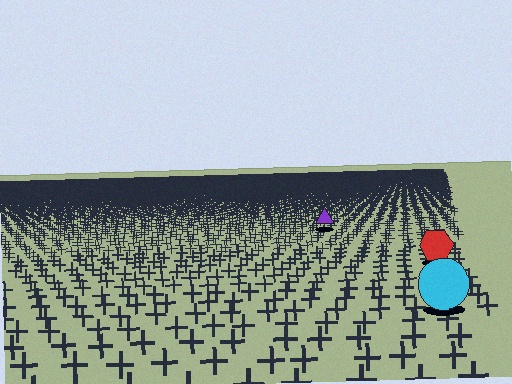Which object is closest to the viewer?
The cyan circle is closest. The texture marks near it are larger and more spread out.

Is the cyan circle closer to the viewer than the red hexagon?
Yes. The cyan circle is closer — you can tell from the texture gradient: the ground texture is coarser near it.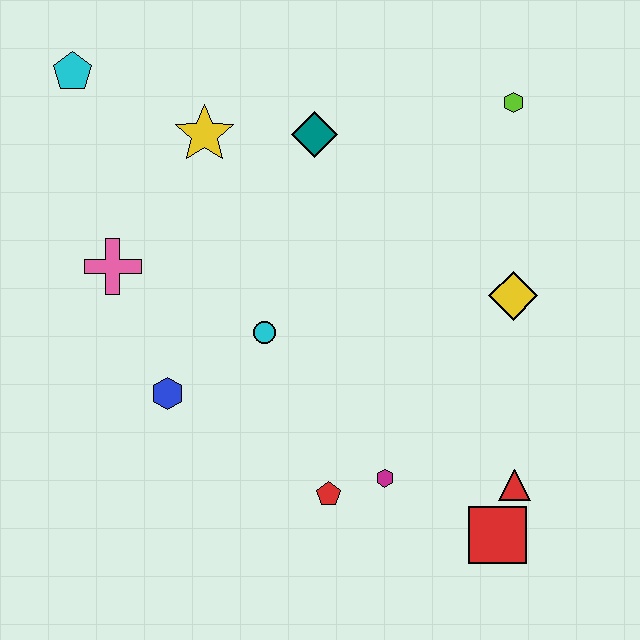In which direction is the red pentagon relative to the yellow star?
The red pentagon is below the yellow star.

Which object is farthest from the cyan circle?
The lime hexagon is farthest from the cyan circle.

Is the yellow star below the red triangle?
No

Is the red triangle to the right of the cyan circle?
Yes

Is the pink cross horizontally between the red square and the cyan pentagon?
Yes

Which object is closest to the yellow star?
The teal diamond is closest to the yellow star.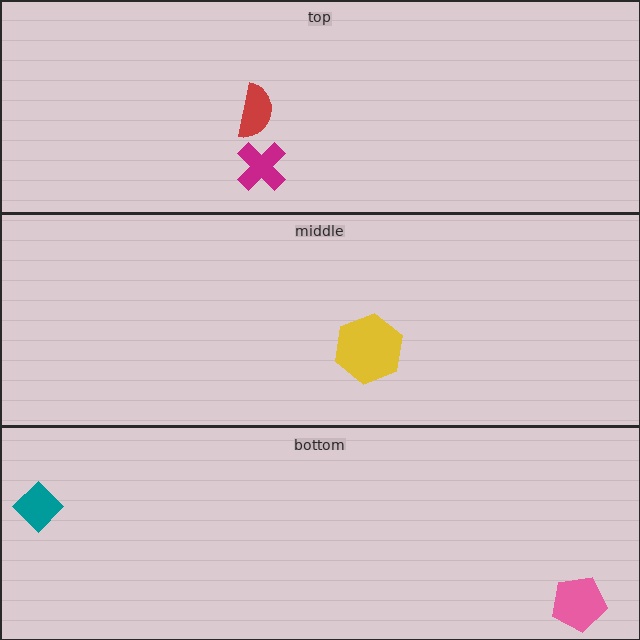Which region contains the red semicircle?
The top region.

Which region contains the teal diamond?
The bottom region.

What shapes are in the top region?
The magenta cross, the red semicircle.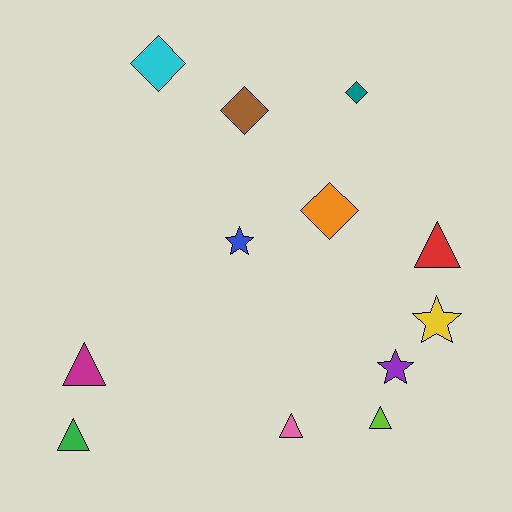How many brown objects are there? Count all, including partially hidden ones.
There is 1 brown object.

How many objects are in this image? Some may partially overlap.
There are 12 objects.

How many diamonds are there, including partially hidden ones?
There are 4 diamonds.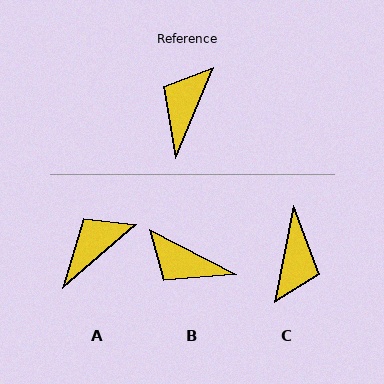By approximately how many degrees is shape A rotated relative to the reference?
Approximately 26 degrees clockwise.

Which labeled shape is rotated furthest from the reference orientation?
C, about 169 degrees away.